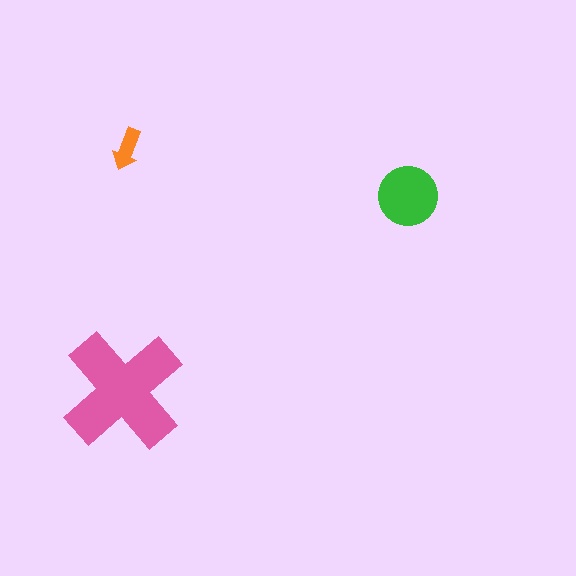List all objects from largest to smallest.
The pink cross, the green circle, the orange arrow.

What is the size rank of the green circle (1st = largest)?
2nd.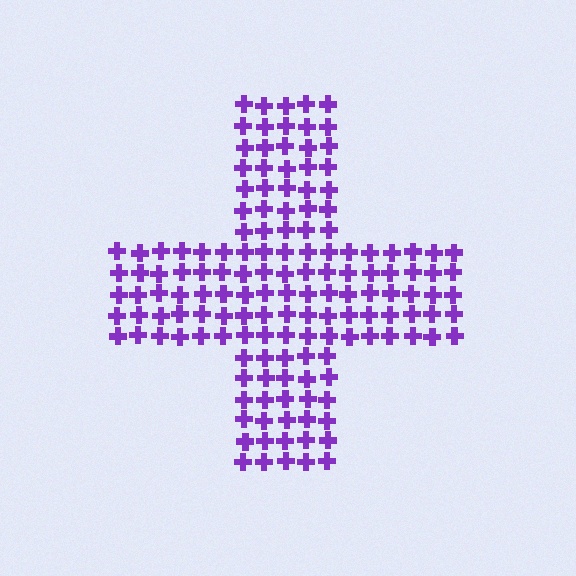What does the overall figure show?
The overall figure shows a cross.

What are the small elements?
The small elements are crosses.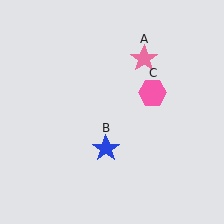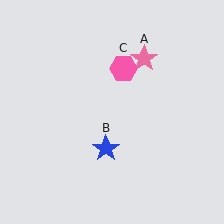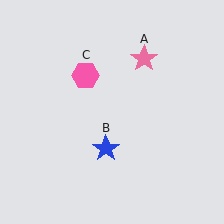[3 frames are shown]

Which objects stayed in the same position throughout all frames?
Pink star (object A) and blue star (object B) remained stationary.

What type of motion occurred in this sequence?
The pink hexagon (object C) rotated counterclockwise around the center of the scene.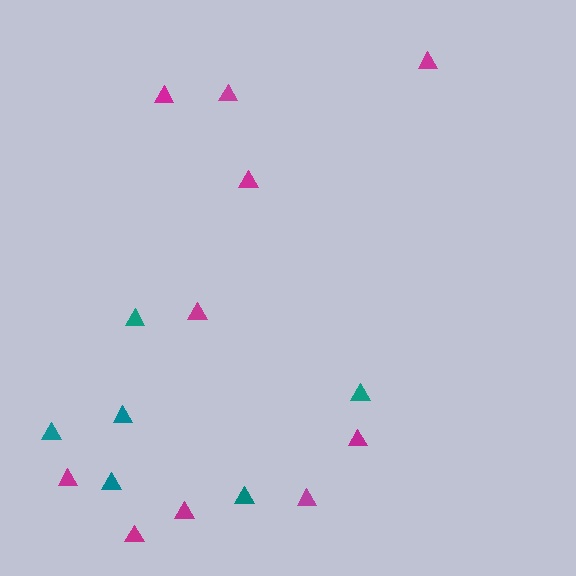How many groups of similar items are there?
There are 2 groups: one group of teal triangles (6) and one group of magenta triangles (10).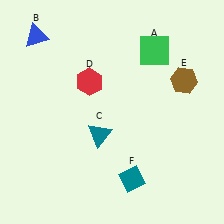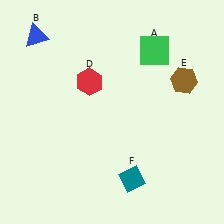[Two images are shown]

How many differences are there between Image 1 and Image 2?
There is 1 difference between the two images.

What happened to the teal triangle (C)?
The teal triangle (C) was removed in Image 2. It was in the bottom-left area of Image 1.